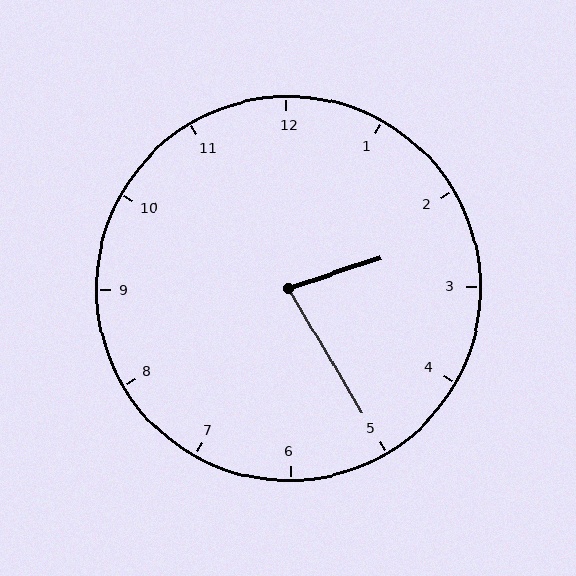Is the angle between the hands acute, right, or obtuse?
It is acute.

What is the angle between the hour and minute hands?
Approximately 78 degrees.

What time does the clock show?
2:25.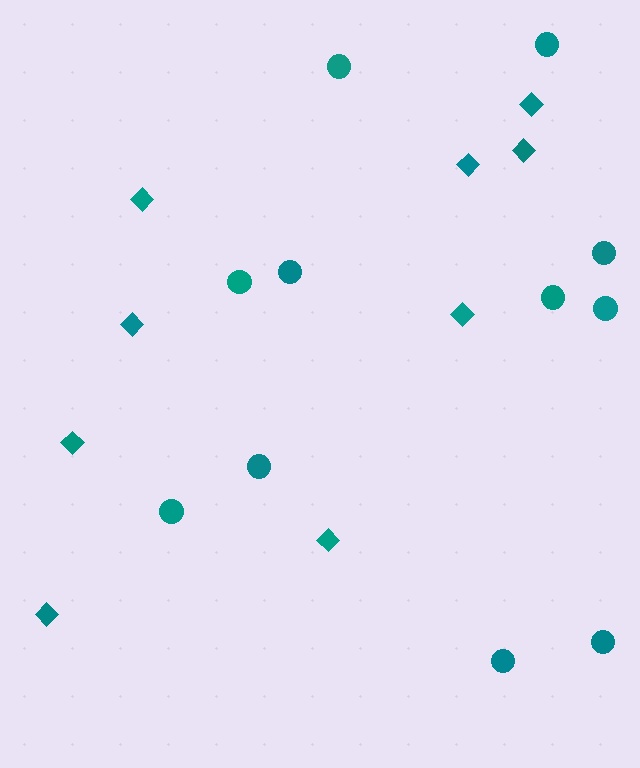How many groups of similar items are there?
There are 2 groups: one group of diamonds (9) and one group of circles (11).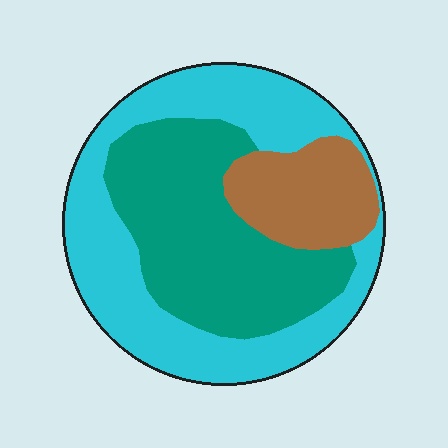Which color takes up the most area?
Cyan, at roughly 45%.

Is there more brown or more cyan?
Cyan.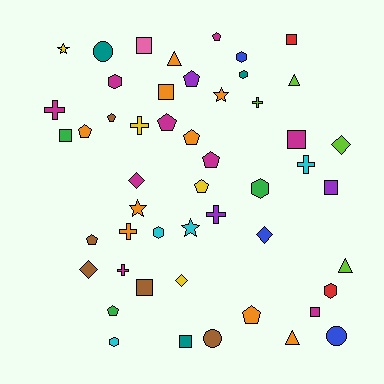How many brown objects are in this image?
There are 5 brown objects.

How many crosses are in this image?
There are 7 crosses.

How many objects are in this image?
There are 50 objects.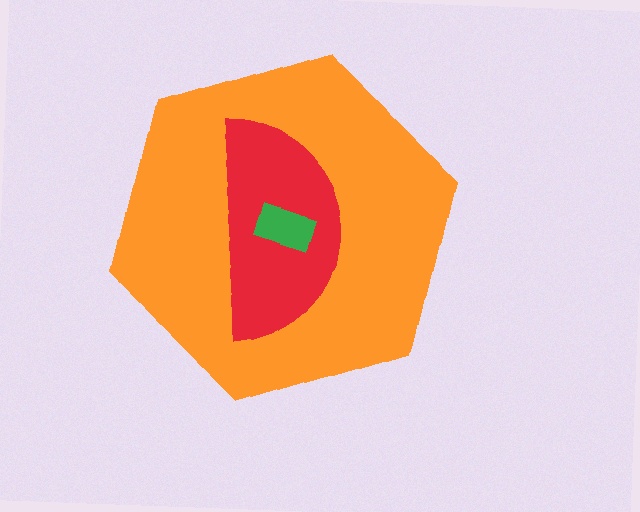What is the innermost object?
The green rectangle.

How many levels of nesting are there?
3.